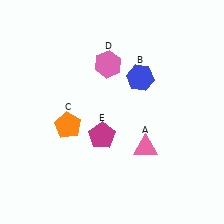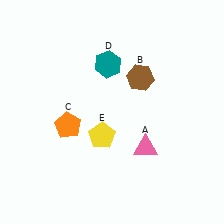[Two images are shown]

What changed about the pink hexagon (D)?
In Image 1, D is pink. In Image 2, it changed to teal.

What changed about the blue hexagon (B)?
In Image 1, B is blue. In Image 2, it changed to brown.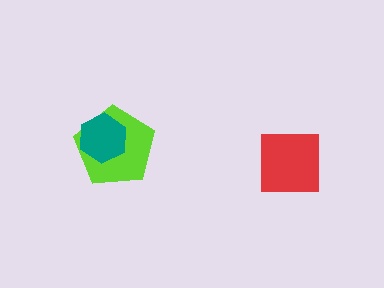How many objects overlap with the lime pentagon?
1 object overlaps with the lime pentagon.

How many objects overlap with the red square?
0 objects overlap with the red square.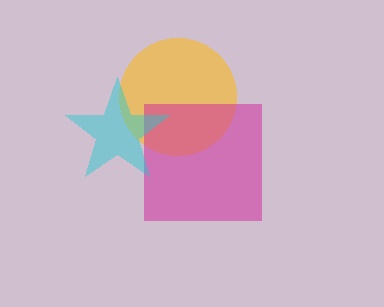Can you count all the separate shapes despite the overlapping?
Yes, there are 3 separate shapes.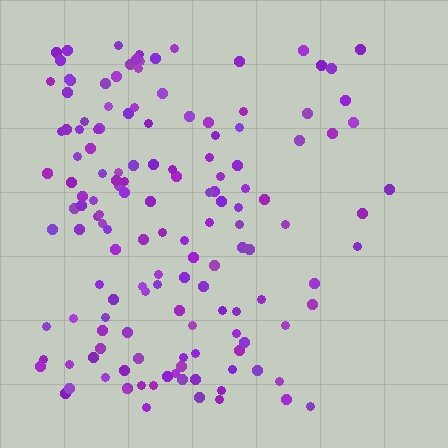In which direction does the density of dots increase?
From right to left, with the left side densest.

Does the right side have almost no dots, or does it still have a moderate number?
Still a moderate number, just noticeably fewer than the left.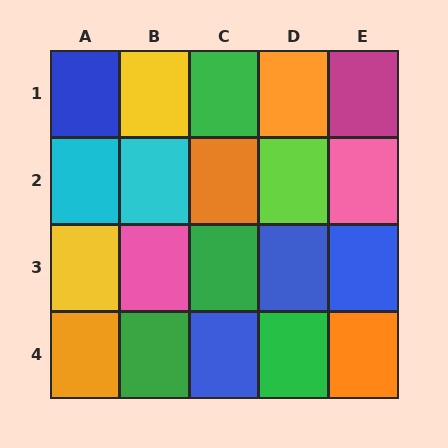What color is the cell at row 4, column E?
Orange.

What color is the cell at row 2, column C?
Orange.